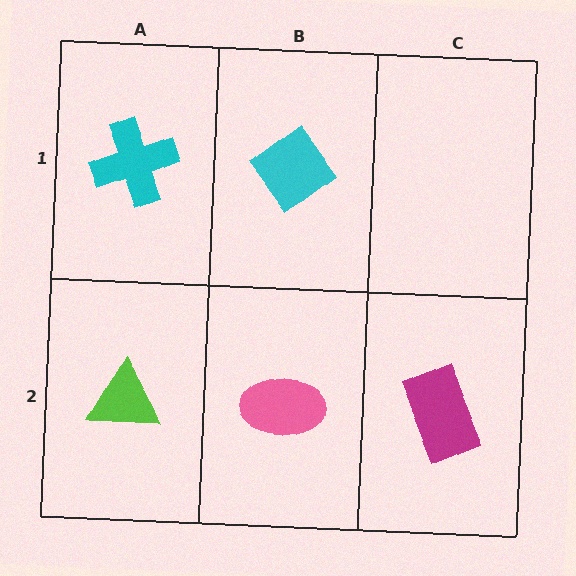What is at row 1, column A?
A cyan cross.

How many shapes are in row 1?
2 shapes.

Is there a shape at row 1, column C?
No, that cell is empty.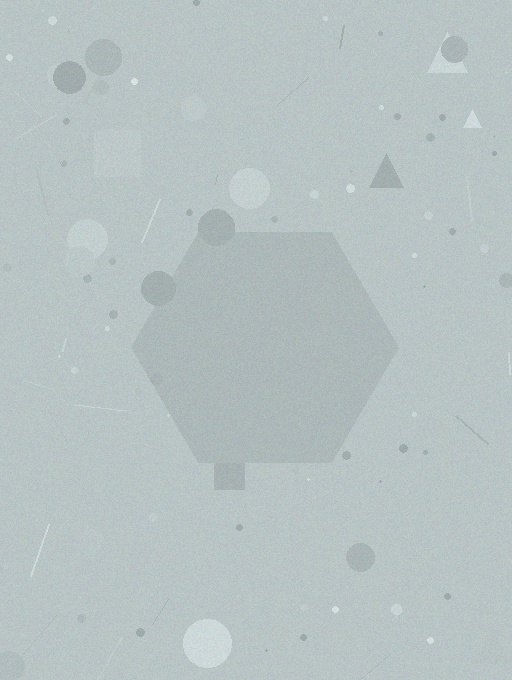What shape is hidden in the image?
A hexagon is hidden in the image.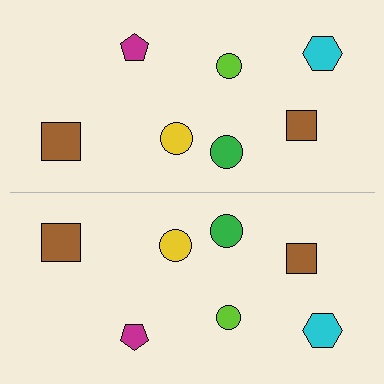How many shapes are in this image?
There are 14 shapes in this image.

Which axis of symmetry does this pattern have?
The pattern has a horizontal axis of symmetry running through the center of the image.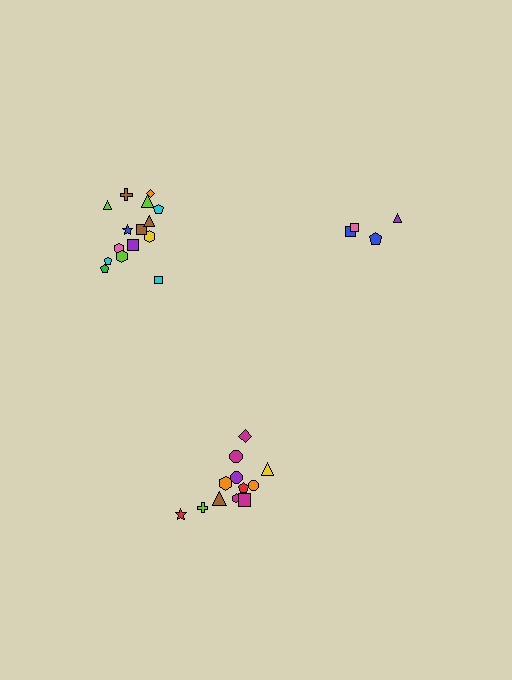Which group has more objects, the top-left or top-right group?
The top-left group.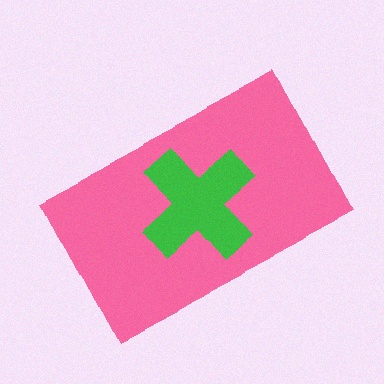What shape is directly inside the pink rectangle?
The green cross.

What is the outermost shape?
The pink rectangle.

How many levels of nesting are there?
2.